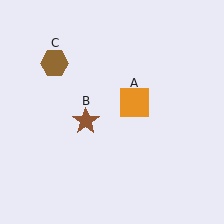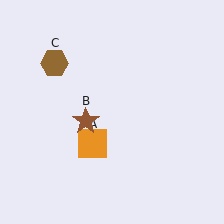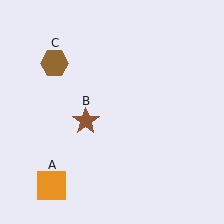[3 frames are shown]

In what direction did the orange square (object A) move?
The orange square (object A) moved down and to the left.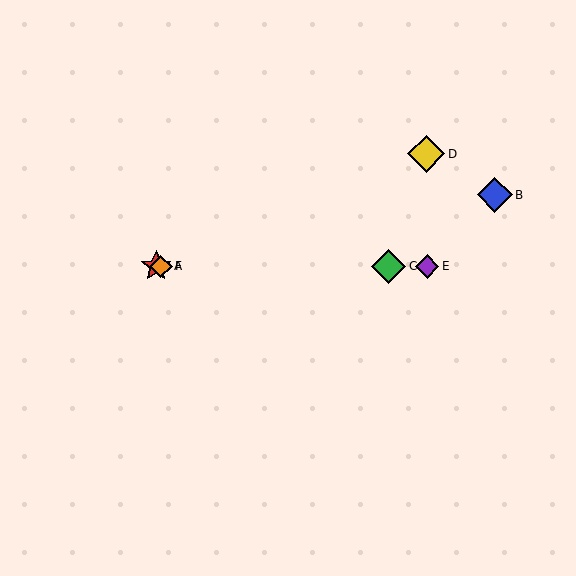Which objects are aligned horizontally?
Objects A, C, E, F are aligned horizontally.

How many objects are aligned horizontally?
4 objects (A, C, E, F) are aligned horizontally.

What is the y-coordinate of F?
Object F is at y≈266.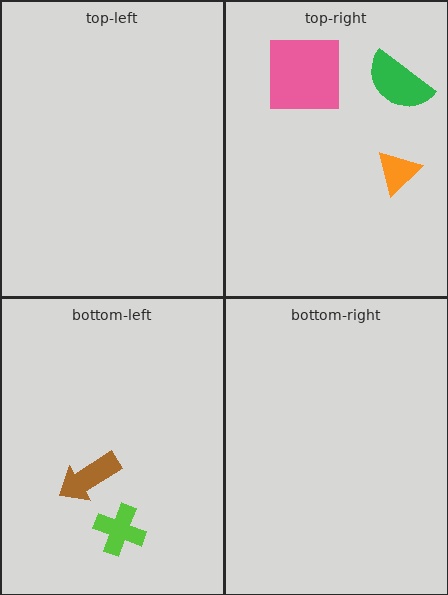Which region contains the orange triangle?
The top-right region.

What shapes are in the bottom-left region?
The lime cross, the brown arrow.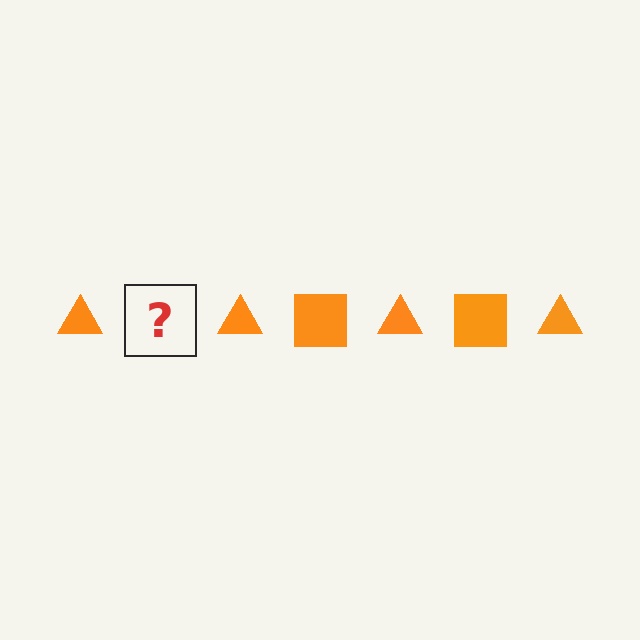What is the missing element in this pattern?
The missing element is an orange square.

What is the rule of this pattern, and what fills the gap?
The rule is that the pattern cycles through triangle, square shapes in orange. The gap should be filled with an orange square.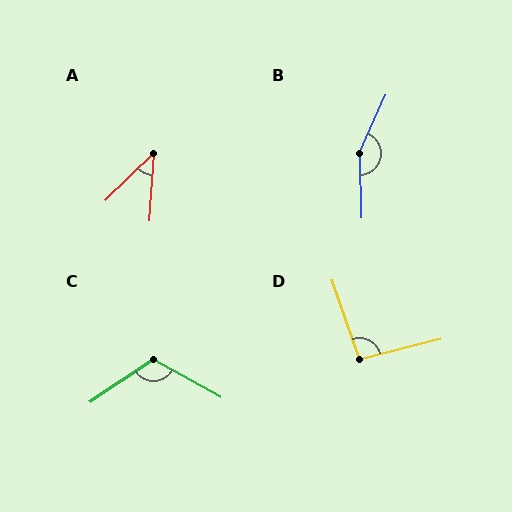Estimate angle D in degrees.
Approximately 95 degrees.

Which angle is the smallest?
A, at approximately 42 degrees.